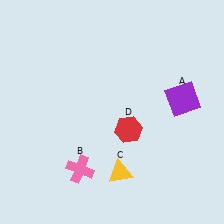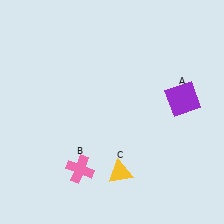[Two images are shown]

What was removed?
The red hexagon (D) was removed in Image 2.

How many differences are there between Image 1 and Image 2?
There is 1 difference between the two images.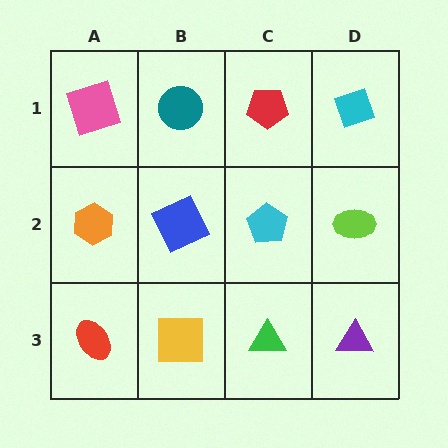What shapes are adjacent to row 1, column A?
An orange hexagon (row 2, column A), a teal circle (row 1, column B).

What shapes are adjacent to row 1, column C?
A cyan pentagon (row 2, column C), a teal circle (row 1, column B), a cyan diamond (row 1, column D).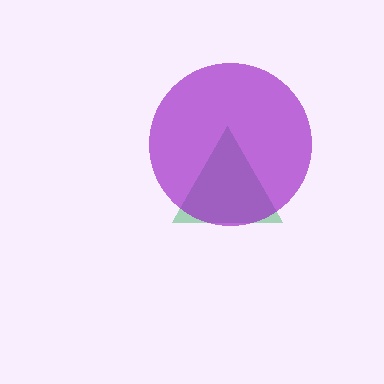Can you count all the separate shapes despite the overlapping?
Yes, there are 2 separate shapes.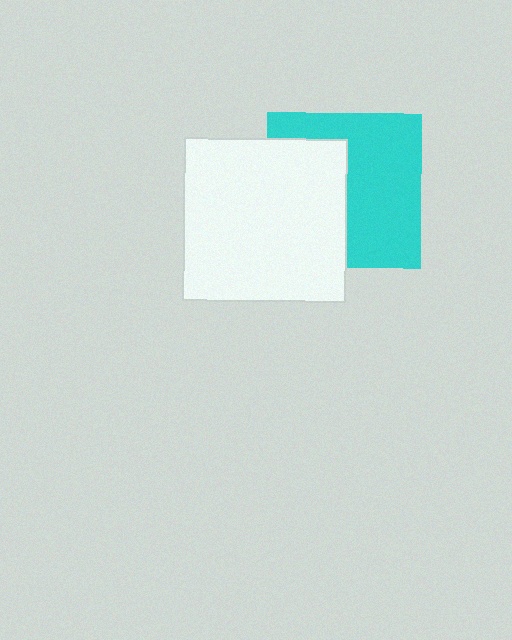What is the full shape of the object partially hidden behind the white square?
The partially hidden object is a cyan square.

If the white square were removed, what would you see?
You would see the complete cyan square.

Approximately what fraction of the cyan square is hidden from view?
Roughly 43% of the cyan square is hidden behind the white square.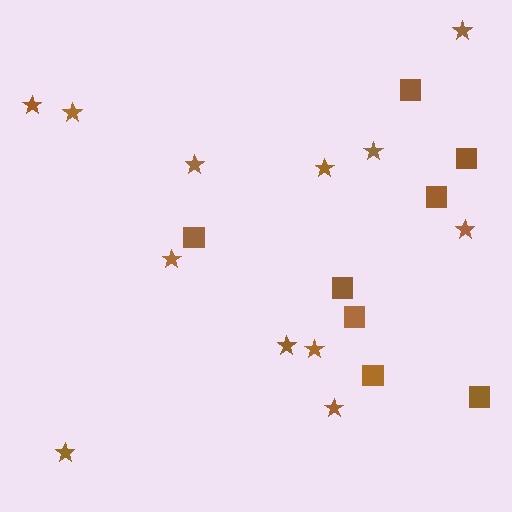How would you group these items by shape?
There are 2 groups: one group of stars (12) and one group of squares (8).